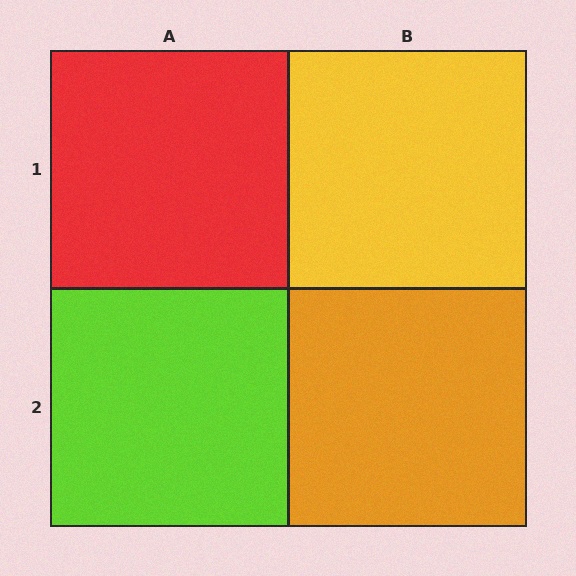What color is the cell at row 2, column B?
Orange.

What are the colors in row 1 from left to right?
Red, yellow.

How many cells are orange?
1 cell is orange.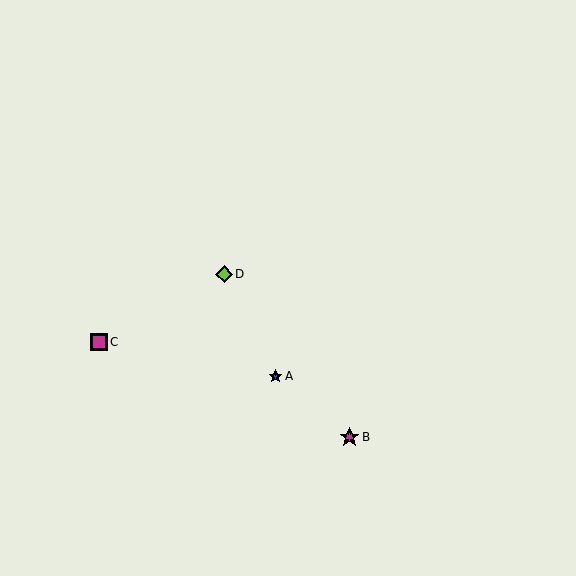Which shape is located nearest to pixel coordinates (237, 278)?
The lime diamond (labeled D) at (224, 274) is nearest to that location.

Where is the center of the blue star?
The center of the blue star is at (276, 377).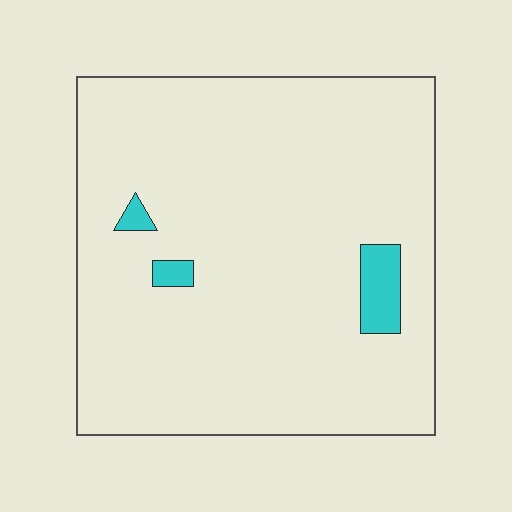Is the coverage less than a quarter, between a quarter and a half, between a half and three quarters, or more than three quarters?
Less than a quarter.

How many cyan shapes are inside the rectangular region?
3.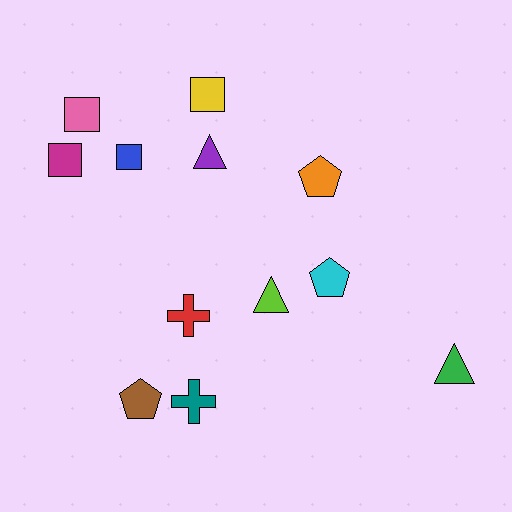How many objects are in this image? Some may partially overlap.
There are 12 objects.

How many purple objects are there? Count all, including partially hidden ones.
There is 1 purple object.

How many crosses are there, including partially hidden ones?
There are 2 crosses.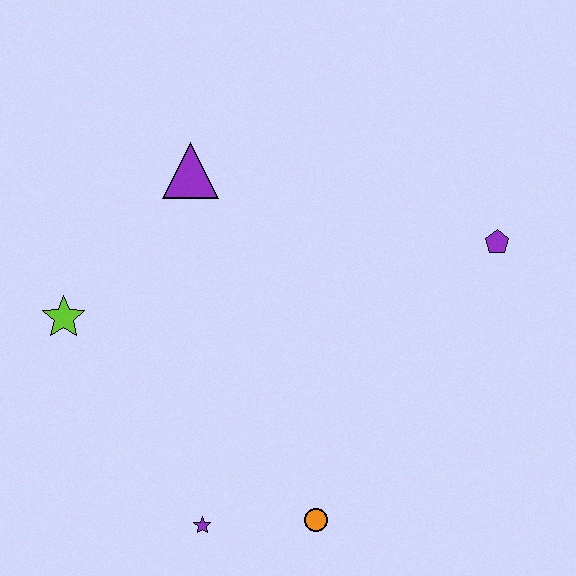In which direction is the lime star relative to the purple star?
The lime star is above the purple star.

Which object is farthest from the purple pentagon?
The lime star is farthest from the purple pentagon.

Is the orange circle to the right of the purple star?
Yes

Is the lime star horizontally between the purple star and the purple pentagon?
No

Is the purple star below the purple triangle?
Yes